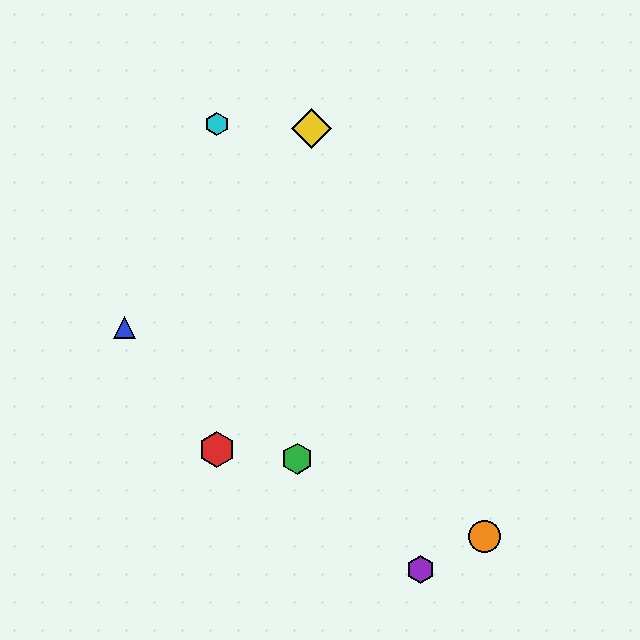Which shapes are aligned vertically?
The red hexagon, the cyan hexagon are aligned vertically.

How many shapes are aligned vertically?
2 shapes (the red hexagon, the cyan hexagon) are aligned vertically.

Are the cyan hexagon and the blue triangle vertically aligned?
No, the cyan hexagon is at x≈217 and the blue triangle is at x≈124.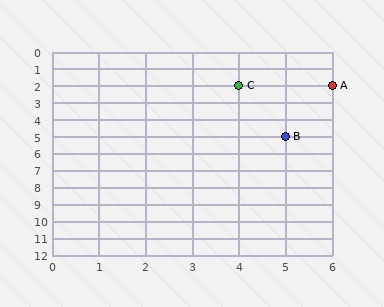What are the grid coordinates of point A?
Point A is at grid coordinates (6, 2).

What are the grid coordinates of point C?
Point C is at grid coordinates (4, 2).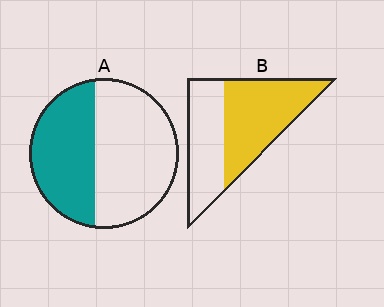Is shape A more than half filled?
No.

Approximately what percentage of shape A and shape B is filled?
A is approximately 40% and B is approximately 55%.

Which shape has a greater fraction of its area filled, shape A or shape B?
Shape B.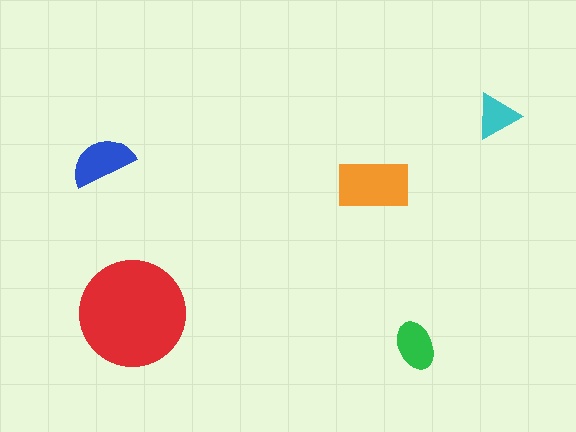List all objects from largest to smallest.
The red circle, the orange rectangle, the blue semicircle, the green ellipse, the cyan triangle.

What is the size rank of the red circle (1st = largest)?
1st.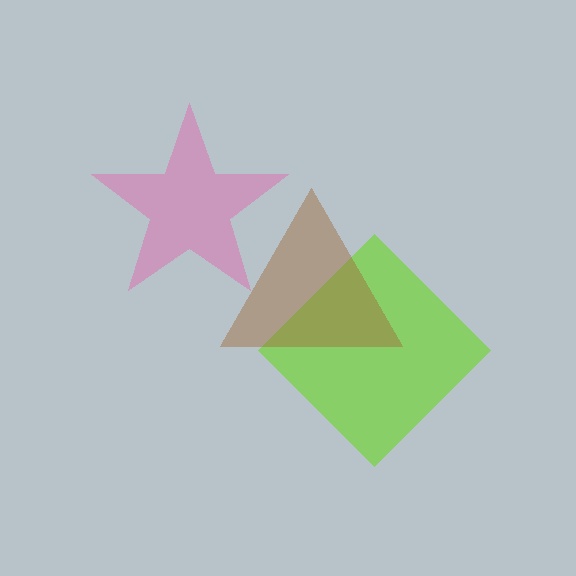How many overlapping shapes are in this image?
There are 3 overlapping shapes in the image.